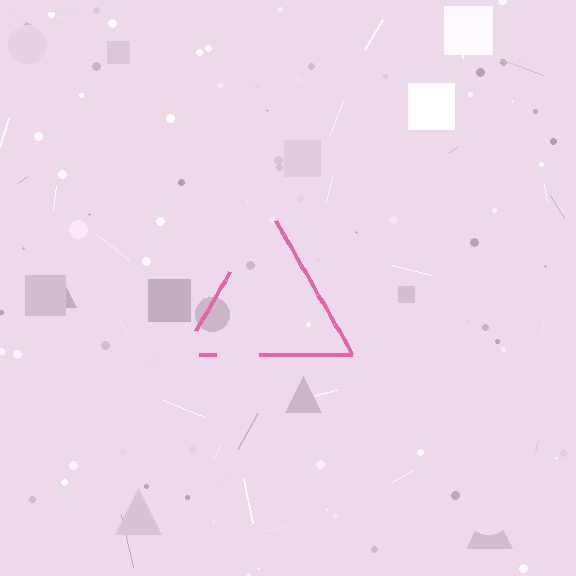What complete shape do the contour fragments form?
The contour fragments form a triangle.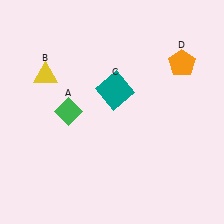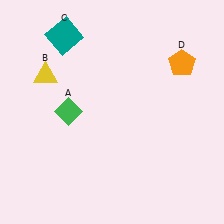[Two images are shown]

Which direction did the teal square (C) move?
The teal square (C) moved up.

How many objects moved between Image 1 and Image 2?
1 object moved between the two images.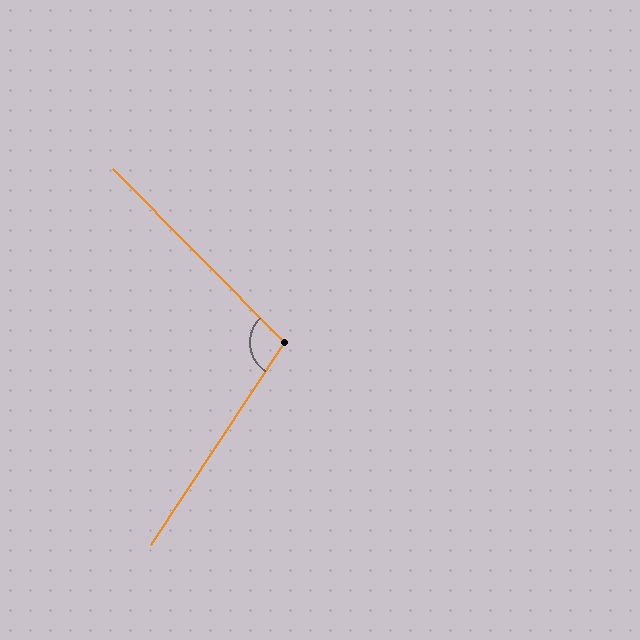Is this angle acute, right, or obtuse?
It is obtuse.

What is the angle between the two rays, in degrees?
Approximately 102 degrees.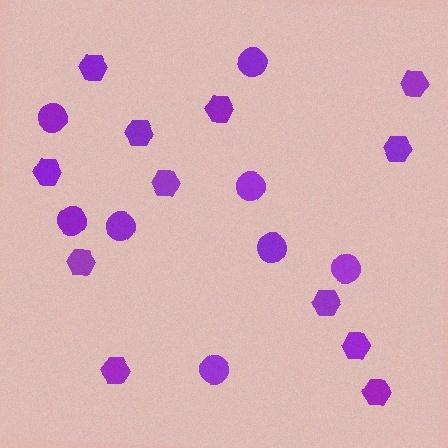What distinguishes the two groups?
There are 2 groups: one group of hexagons (12) and one group of circles (8).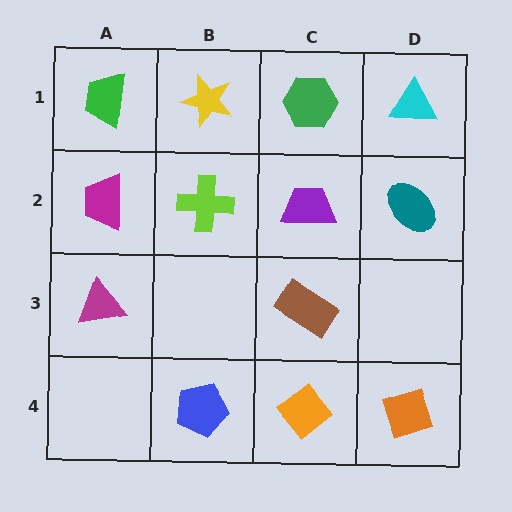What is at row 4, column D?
An orange diamond.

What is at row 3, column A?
A magenta triangle.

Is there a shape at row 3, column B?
No, that cell is empty.